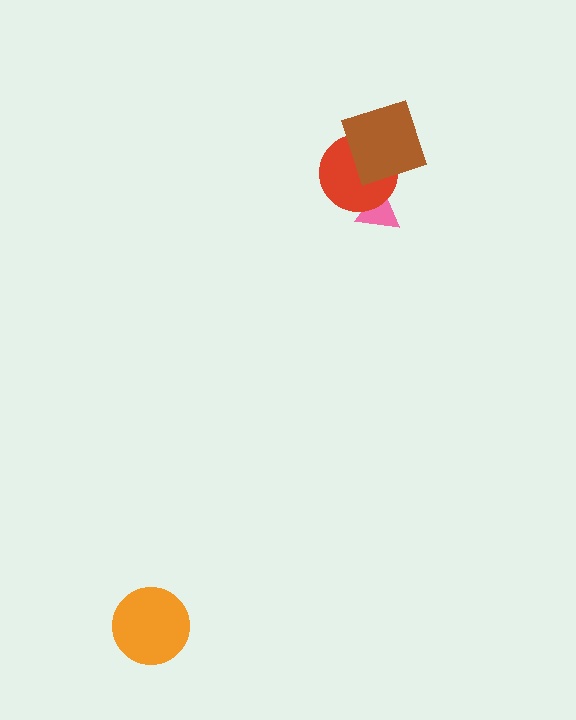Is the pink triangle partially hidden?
Yes, it is partially covered by another shape.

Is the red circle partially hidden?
Yes, it is partially covered by another shape.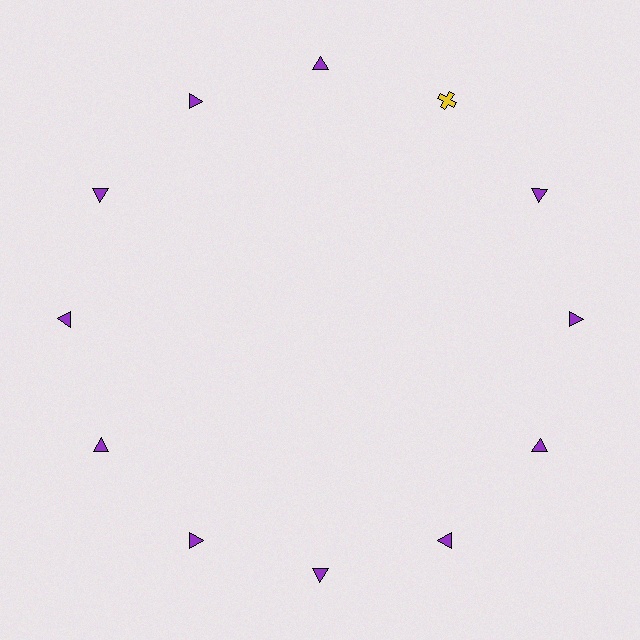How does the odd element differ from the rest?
It differs in both color (yellow instead of purple) and shape (cross instead of triangle).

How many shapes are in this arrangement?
There are 12 shapes arranged in a ring pattern.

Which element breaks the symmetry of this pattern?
The yellow cross at roughly the 1 o'clock position breaks the symmetry. All other shapes are purple triangles.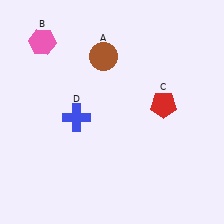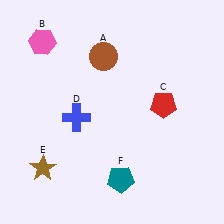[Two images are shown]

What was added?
A brown star (E), a teal pentagon (F) were added in Image 2.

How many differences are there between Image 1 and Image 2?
There are 2 differences between the two images.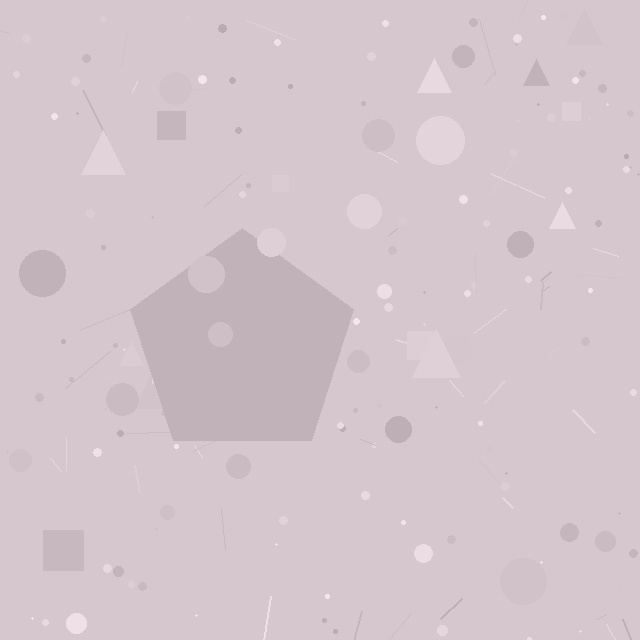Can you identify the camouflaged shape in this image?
The camouflaged shape is a pentagon.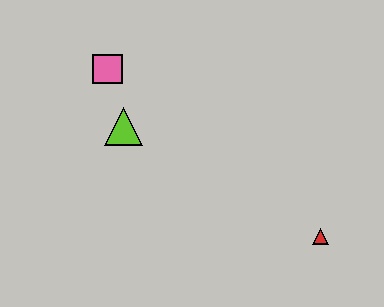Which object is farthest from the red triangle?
The pink square is farthest from the red triangle.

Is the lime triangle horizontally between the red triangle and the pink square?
Yes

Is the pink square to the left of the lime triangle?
Yes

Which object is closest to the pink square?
The lime triangle is closest to the pink square.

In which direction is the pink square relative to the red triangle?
The pink square is to the left of the red triangle.